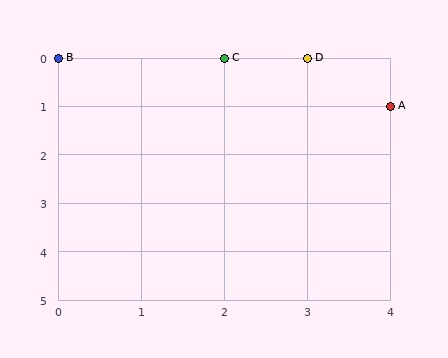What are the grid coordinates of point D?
Point D is at grid coordinates (3, 0).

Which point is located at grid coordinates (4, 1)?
Point A is at (4, 1).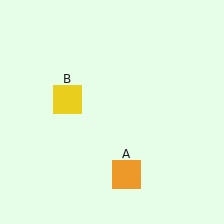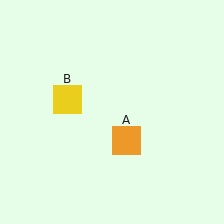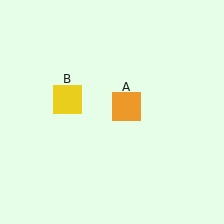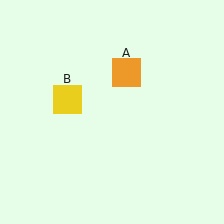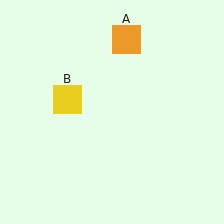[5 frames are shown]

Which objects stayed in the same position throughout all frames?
Yellow square (object B) remained stationary.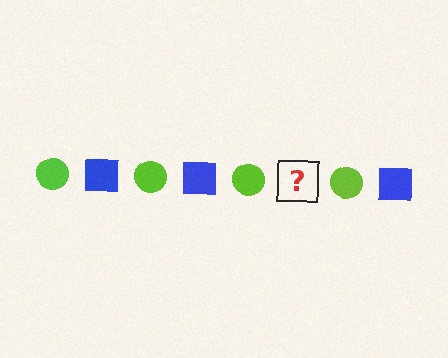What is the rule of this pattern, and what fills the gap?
The rule is that the pattern alternates between lime circle and blue square. The gap should be filled with a blue square.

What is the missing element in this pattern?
The missing element is a blue square.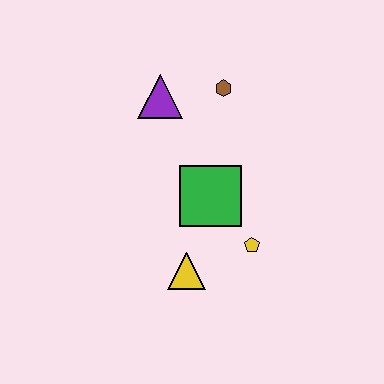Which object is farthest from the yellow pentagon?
The purple triangle is farthest from the yellow pentagon.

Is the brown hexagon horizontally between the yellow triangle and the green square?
No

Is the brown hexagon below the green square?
No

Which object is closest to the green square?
The yellow pentagon is closest to the green square.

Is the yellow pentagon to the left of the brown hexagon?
No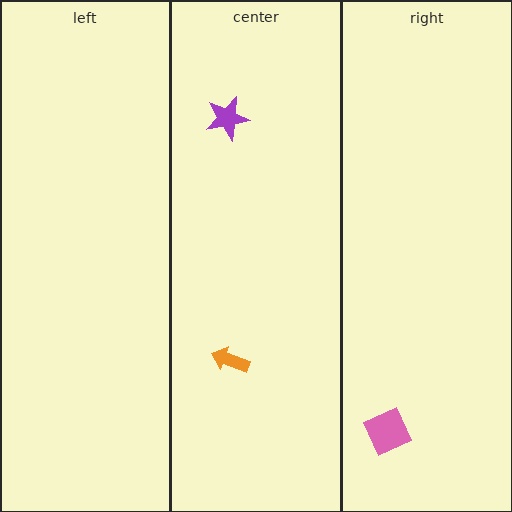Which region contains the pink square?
The right region.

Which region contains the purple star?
The center region.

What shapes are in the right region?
The pink square.